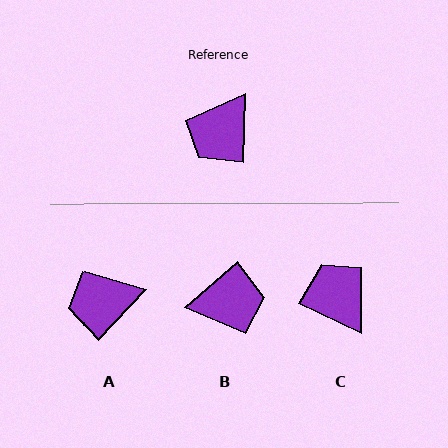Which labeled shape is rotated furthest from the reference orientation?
B, about 133 degrees away.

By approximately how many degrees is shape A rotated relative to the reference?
Approximately 41 degrees clockwise.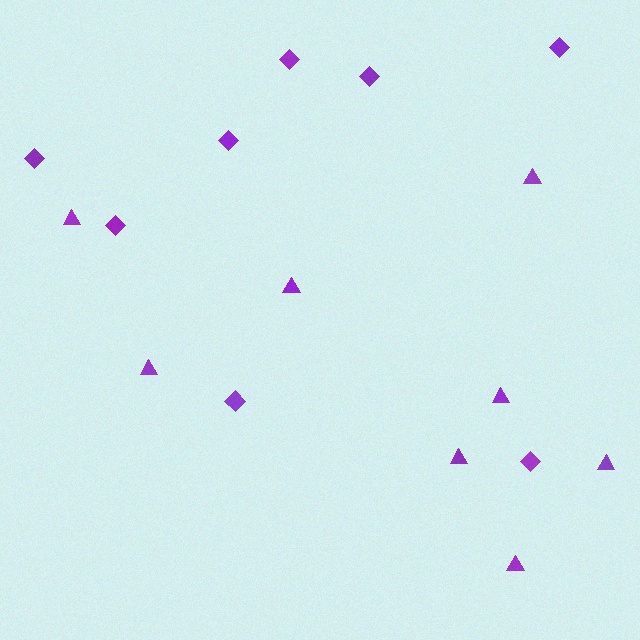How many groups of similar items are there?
There are 2 groups: one group of triangles (8) and one group of diamonds (8).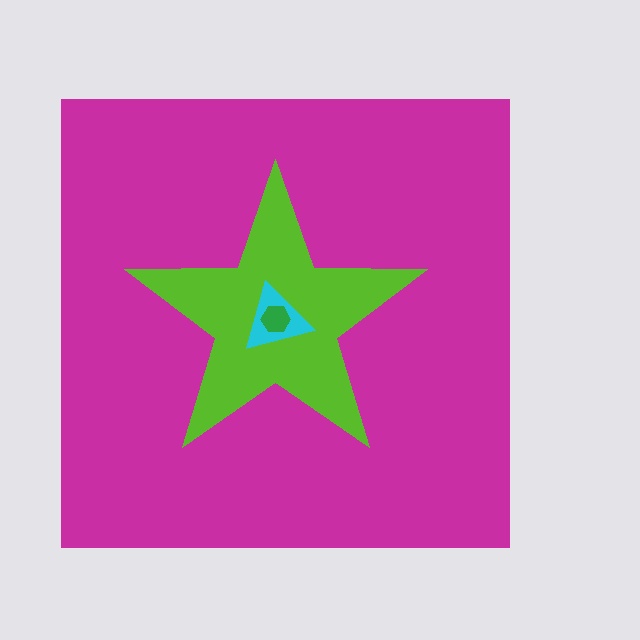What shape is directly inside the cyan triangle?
The green hexagon.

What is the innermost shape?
The green hexagon.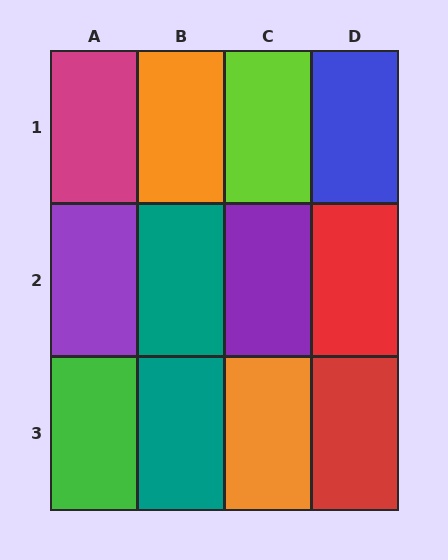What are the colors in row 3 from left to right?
Green, teal, orange, red.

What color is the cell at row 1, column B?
Orange.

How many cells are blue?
1 cell is blue.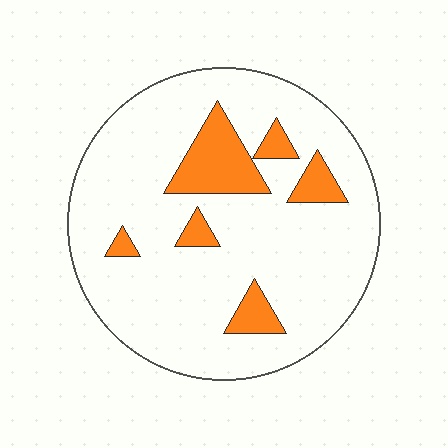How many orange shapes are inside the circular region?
6.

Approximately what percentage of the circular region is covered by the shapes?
Approximately 15%.